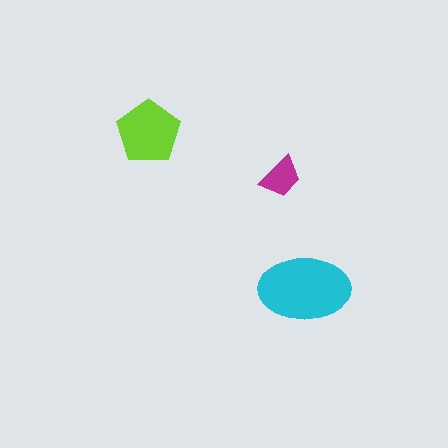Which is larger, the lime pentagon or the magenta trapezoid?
The lime pentagon.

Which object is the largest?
The cyan ellipse.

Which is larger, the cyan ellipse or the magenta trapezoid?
The cyan ellipse.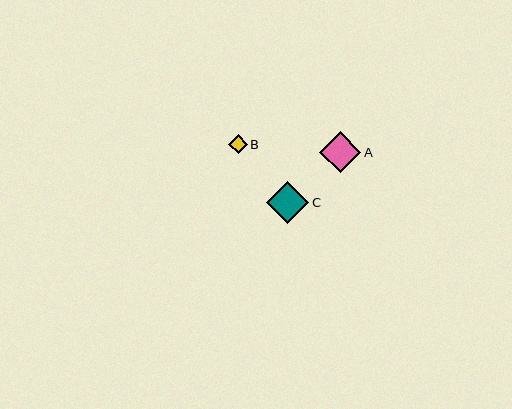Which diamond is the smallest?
Diamond B is the smallest with a size of approximately 18 pixels.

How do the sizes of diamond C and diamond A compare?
Diamond C and diamond A are approximately the same size.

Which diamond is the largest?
Diamond C is the largest with a size of approximately 42 pixels.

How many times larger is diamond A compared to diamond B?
Diamond A is approximately 2.2 times the size of diamond B.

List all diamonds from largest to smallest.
From largest to smallest: C, A, B.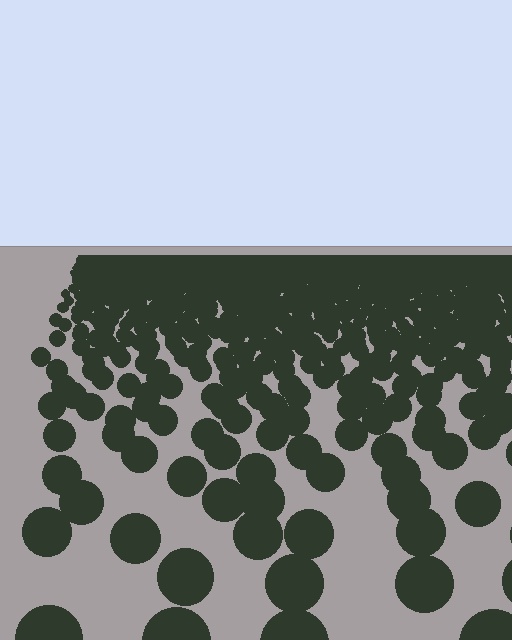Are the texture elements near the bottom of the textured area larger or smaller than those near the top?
Larger. Near the bottom, elements are closer to the viewer and appear at a bigger on-screen size.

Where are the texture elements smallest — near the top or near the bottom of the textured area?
Near the top.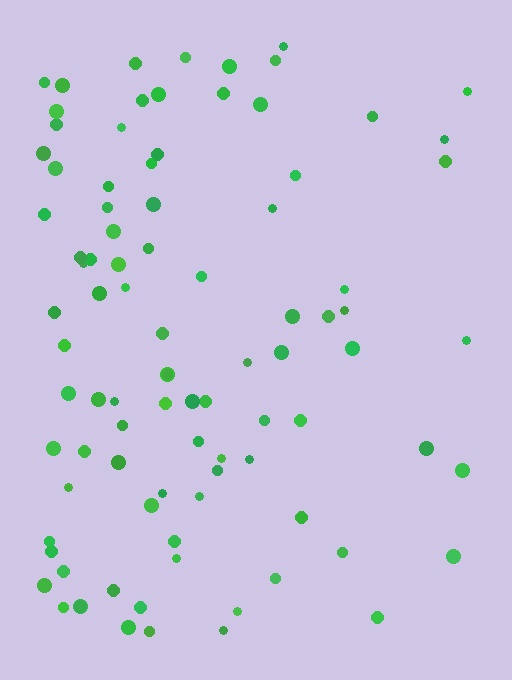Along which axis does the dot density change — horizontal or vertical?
Horizontal.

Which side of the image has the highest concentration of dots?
The left.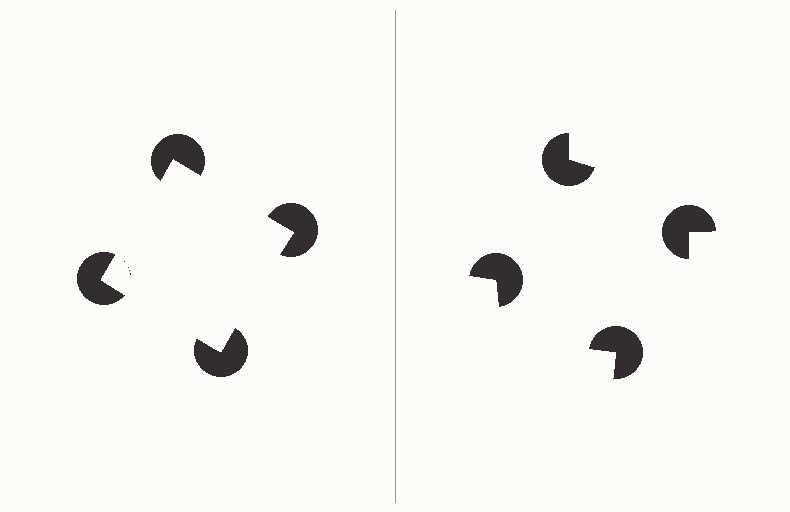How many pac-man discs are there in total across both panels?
8 — 4 on each side.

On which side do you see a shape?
An illusory square appears on the left side. On the right side the wedge cuts are rotated, so no coherent shape forms.